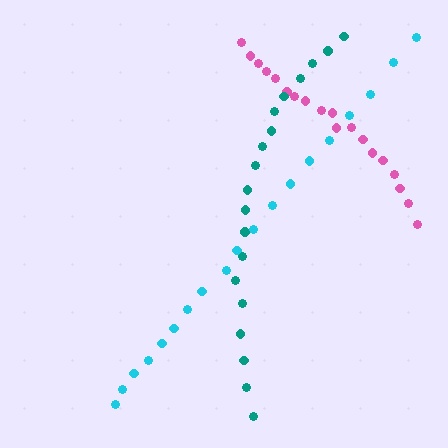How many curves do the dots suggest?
There are 3 distinct paths.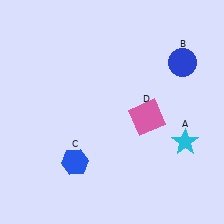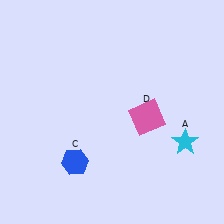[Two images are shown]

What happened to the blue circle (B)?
The blue circle (B) was removed in Image 2. It was in the top-right area of Image 1.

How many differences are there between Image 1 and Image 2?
There is 1 difference between the two images.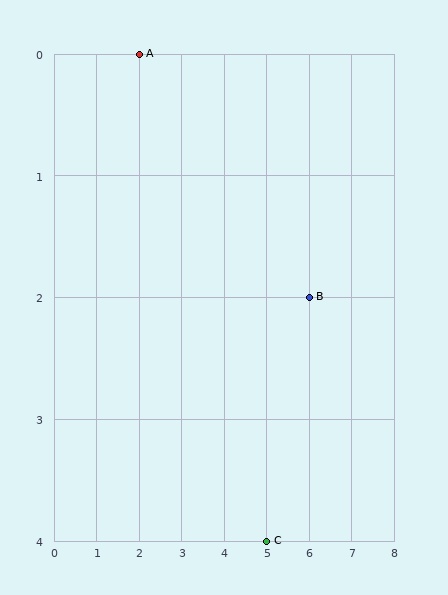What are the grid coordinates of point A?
Point A is at grid coordinates (2, 0).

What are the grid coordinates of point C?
Point C is at grid coordinates (5, 4).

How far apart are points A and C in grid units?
Points A and C are 3 columns and 4 rows apart (about 5.0 grid units diagonally).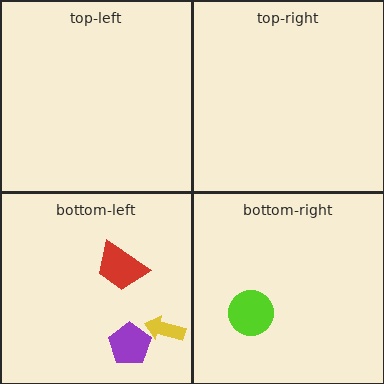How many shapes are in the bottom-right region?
1.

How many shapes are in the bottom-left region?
3.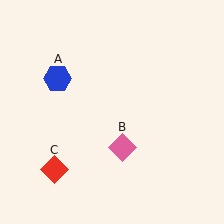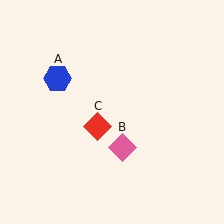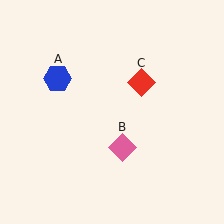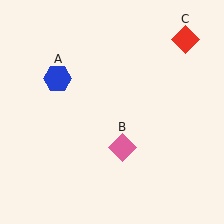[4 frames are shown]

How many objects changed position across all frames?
1 object changed position: red diamond (object C).